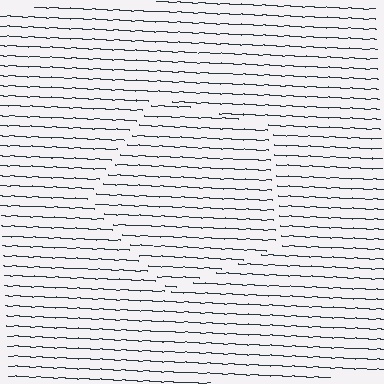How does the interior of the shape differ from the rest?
The interior of the shape contains the same grating, shifted by half a period — the contour is defined by the phase discontinuity where line-ends from the inner and outer gratings abut.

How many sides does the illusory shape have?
5 sides — the line-ends trace a pentagon.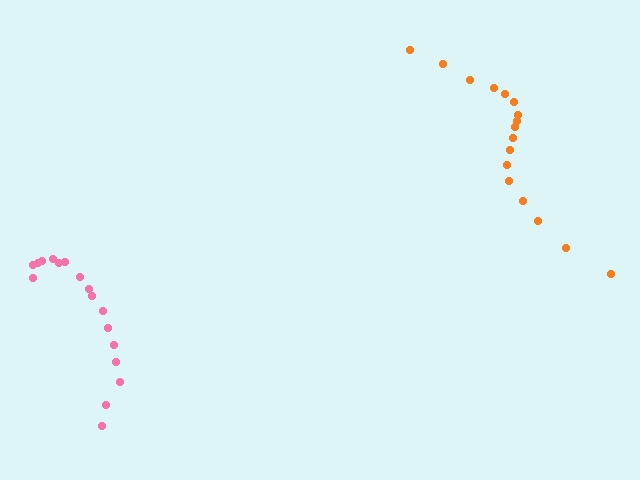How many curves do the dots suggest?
There are 2 distinct paths.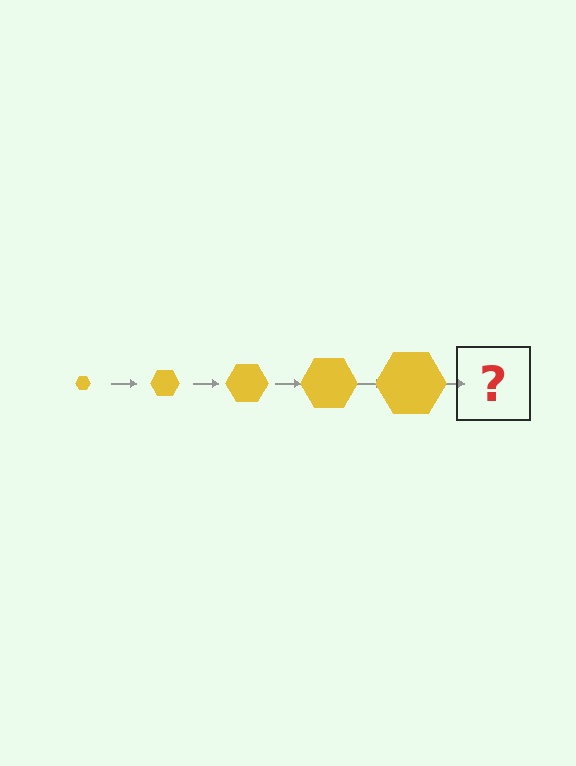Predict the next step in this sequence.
The next step is a yellow hexagon, larger than the previous one.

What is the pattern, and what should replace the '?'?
The pattern is that the hexagon gets progressively larger each step. The '?' should be a yellow hexagon, larger than the previous one.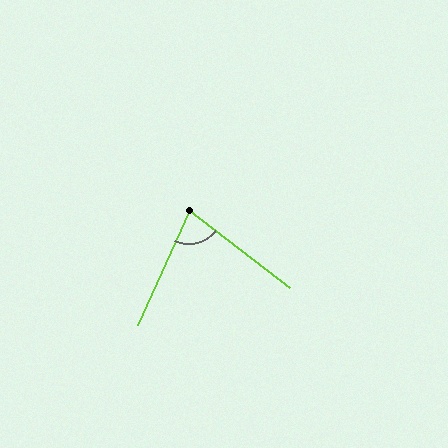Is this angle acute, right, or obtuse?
It is acute.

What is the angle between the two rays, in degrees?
Approximately 76 degrees.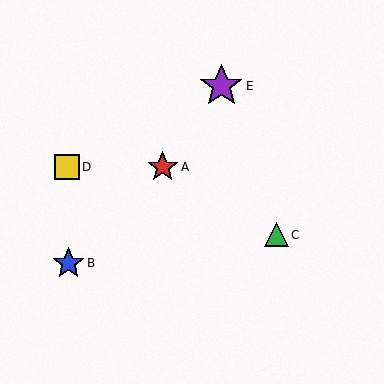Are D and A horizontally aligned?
Yes, both are at y≈167.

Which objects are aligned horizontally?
Objects A, D are aligned horizontally.